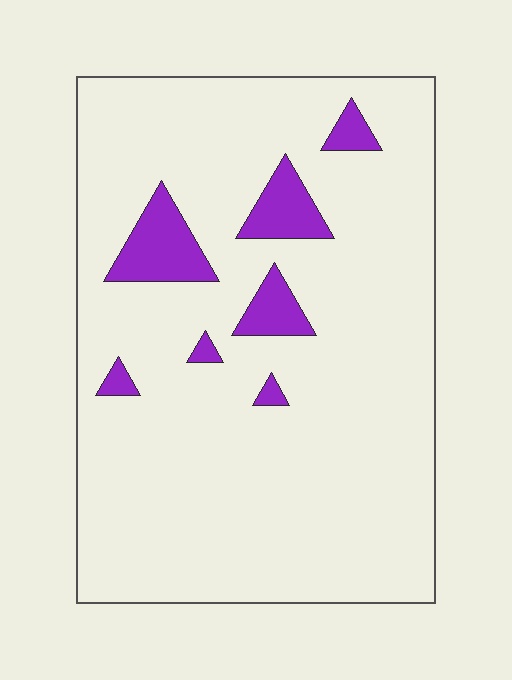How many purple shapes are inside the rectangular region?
7.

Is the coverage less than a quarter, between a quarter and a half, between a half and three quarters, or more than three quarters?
Less than a quarter.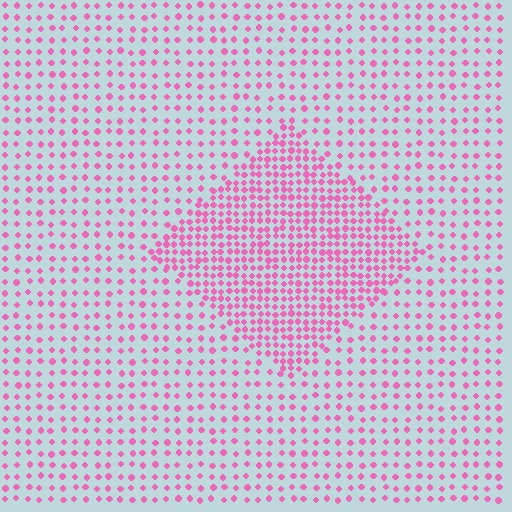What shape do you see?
I see a diamond.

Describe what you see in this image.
The image contains small pink elements arranged at two different densities. A diamond-shaped region is visible where the elements are more densely packed than the surrounding area.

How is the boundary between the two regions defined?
The boundary is defined by a change in element density (approximately 2.2x ratio). All elements are the same color, size, and shape.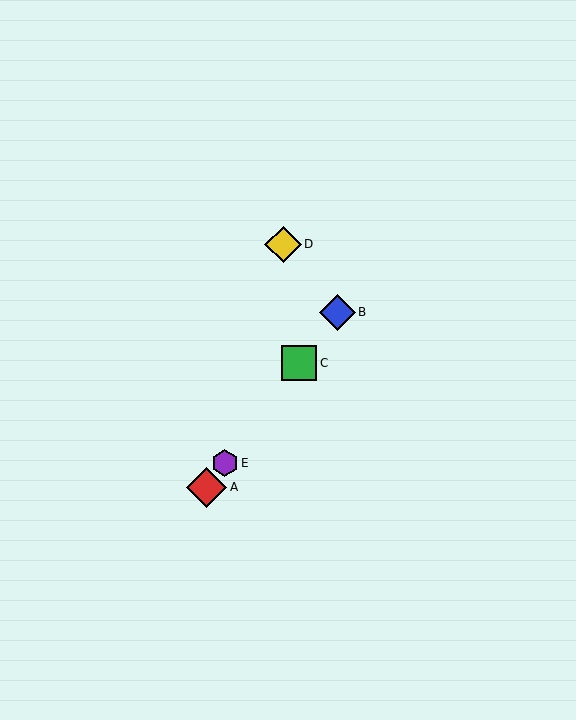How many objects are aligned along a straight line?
4 objects (A, B, C, E) are aligned along a straight line.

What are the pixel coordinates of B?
Object B is at (337, 312).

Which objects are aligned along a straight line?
Objects A, B, C, E are aligned along a straight line.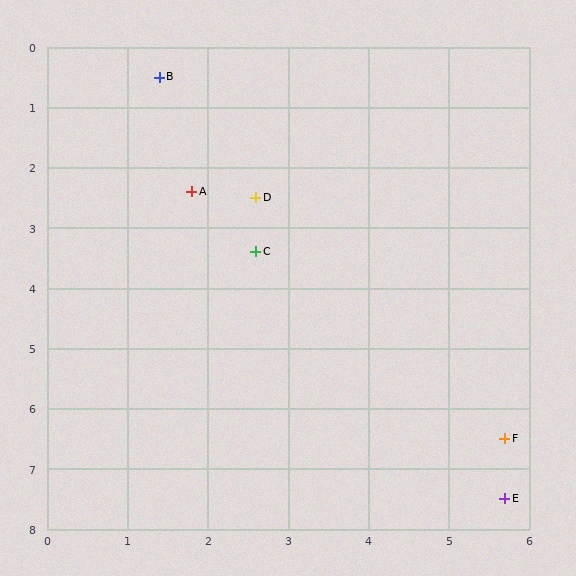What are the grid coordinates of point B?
Point B is at approximately (1.4, 0.5).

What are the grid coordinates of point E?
Point E is at approximately (5.7, 7.5).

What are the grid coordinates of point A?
Point A is at approximately (1.8, 2.4).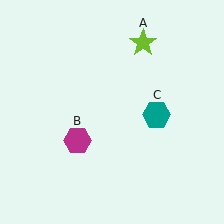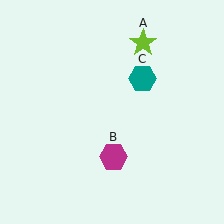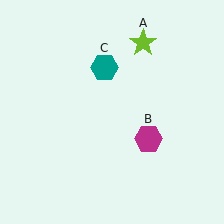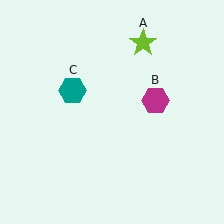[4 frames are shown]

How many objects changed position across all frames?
2 objects changed position: magenta hexagon (object B), teal hexagon (object C).